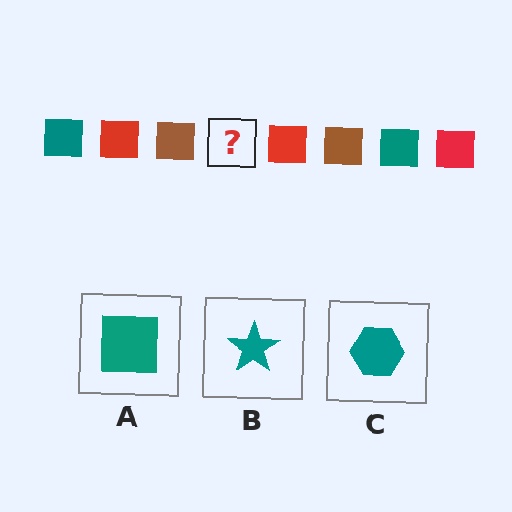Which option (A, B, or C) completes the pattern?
A.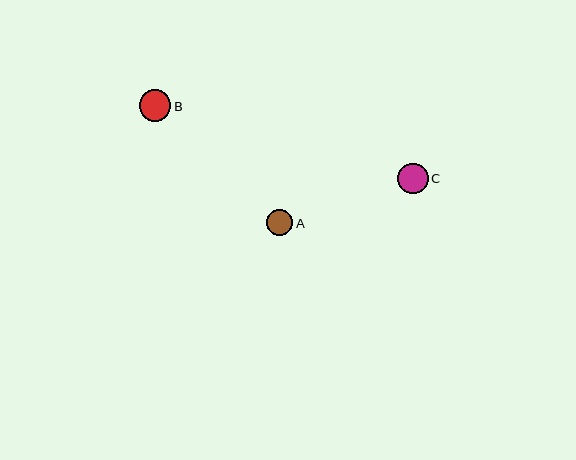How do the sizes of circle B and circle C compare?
Circle B and circle C are approximately the same size.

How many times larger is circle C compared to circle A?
Circle C is approximately 1.1 times the size of circle A.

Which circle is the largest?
Circle B is the largest with a size of approximately 32 pixels.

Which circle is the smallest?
Circle A is the smallest with a size of approximately 27 pixels.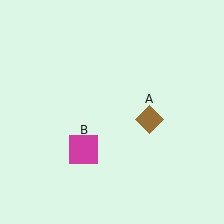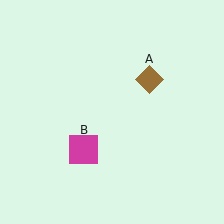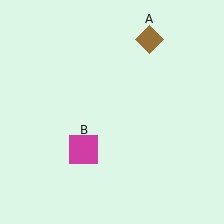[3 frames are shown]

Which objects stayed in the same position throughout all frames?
Magenta square (object B) remained stationary.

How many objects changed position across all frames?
1 object changed position: brown diamond (object A).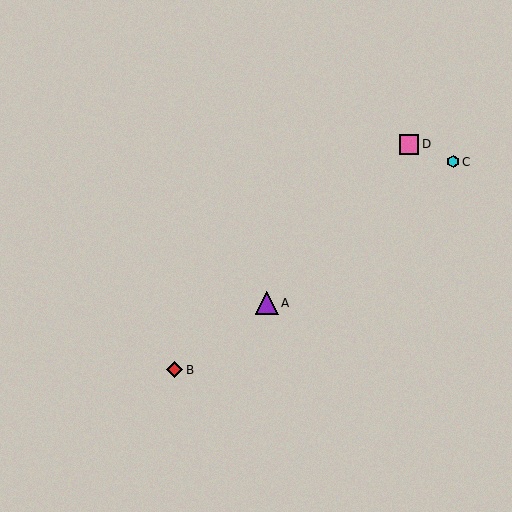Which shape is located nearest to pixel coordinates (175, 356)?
The red diamond (labeled B) at (175, 370) is nearest to that location.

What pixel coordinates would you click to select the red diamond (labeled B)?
Click at (175, 370) to select the red diamond B.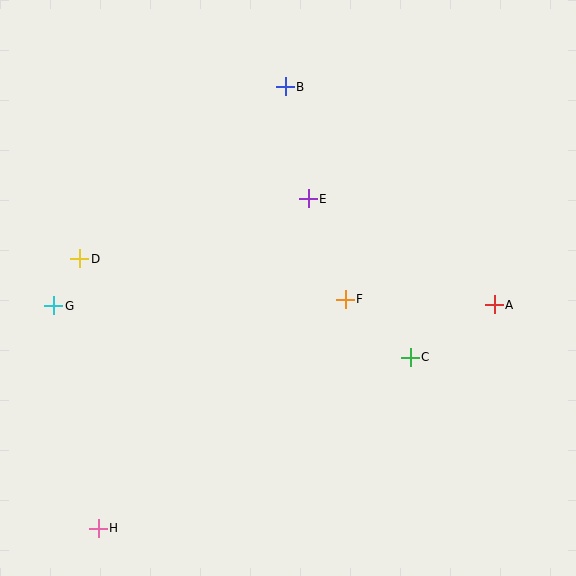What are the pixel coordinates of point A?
Point A is at (494, 305).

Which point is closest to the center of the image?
Point F at (345, 299) is closest to the center.